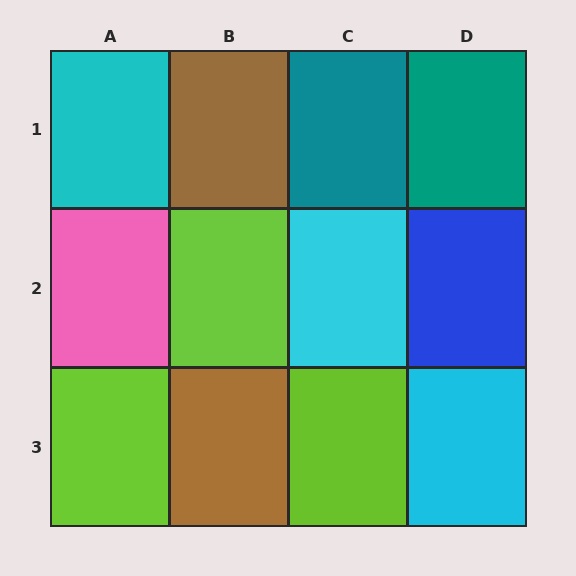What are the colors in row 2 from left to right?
Pink, lime, cyan, blue.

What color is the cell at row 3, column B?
Brown.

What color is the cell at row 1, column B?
Brown.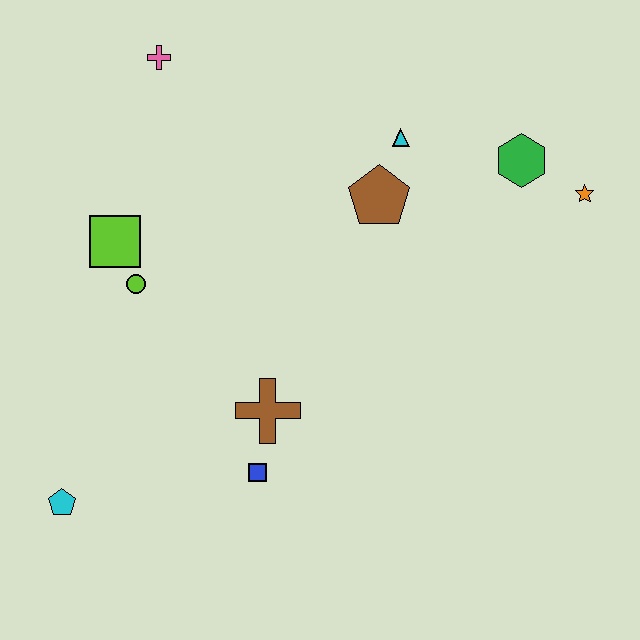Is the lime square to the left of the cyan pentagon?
No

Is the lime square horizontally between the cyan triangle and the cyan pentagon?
Yes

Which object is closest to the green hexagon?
The orange star is closest to the green hexagon.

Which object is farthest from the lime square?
The orange star is farthest from the lime square.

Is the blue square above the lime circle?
No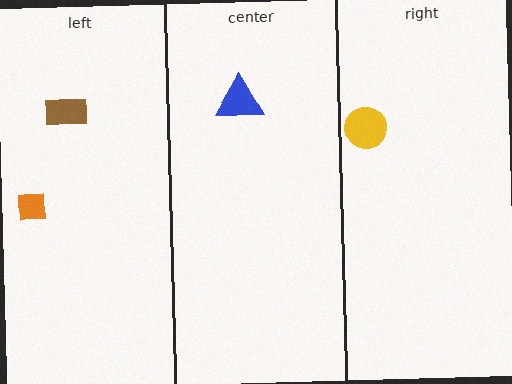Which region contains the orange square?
The left region.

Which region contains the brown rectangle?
The left region.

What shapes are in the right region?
The yellow circle.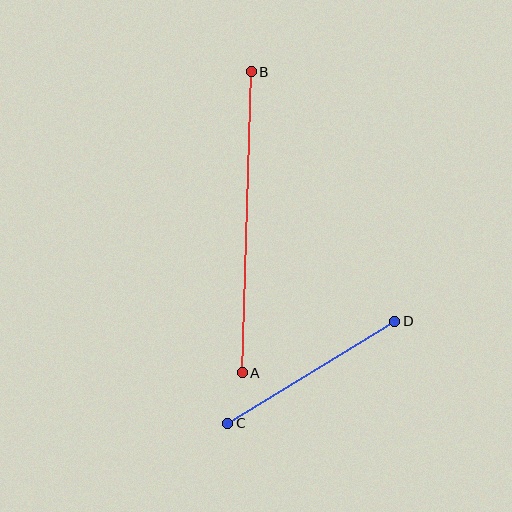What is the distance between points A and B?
The distance is approximately 301 pixels.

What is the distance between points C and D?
The distance is approximately 196 pixels.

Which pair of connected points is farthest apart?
Points A and B are farthest apart.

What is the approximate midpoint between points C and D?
The midpoint is at approximately (311, 372) pixels.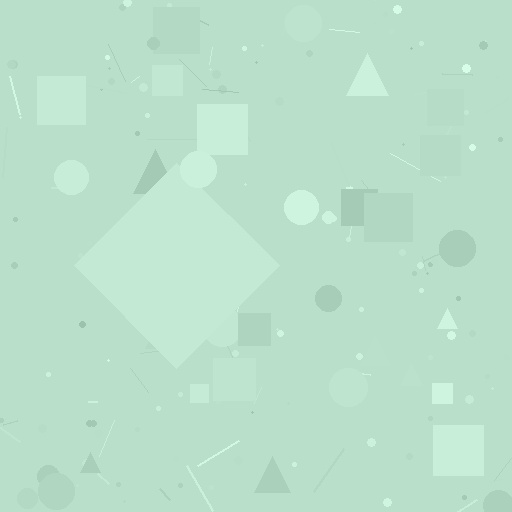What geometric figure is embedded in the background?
A diamond is embedded in the background.